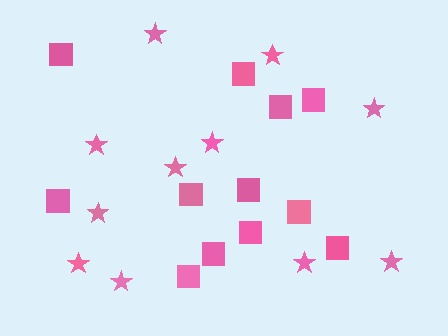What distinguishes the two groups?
There are 2 groups: one group of stars (11) and one group of squares (12).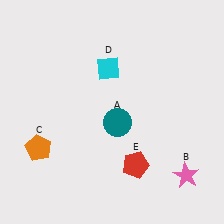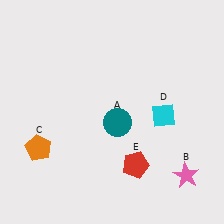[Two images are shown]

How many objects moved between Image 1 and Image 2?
1 object moved between the two images.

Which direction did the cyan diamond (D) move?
The cyan diamond (D) moved right.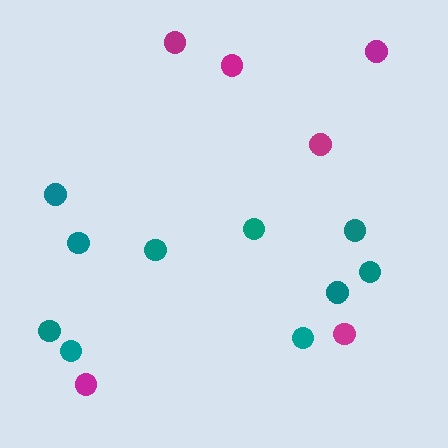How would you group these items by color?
There are 2 groups: one group of magenta circles (6) and one group of teal circles (10).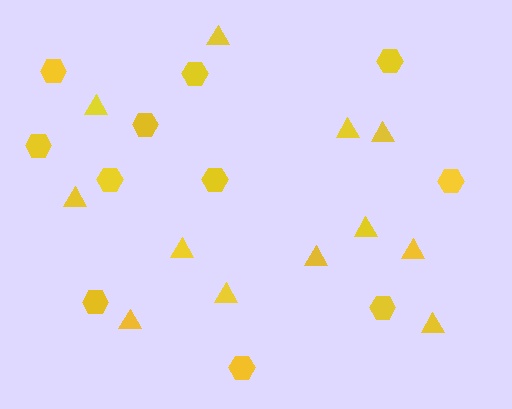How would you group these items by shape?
There are 2 groups: one group of hexagons (11) and one group of triangles (12).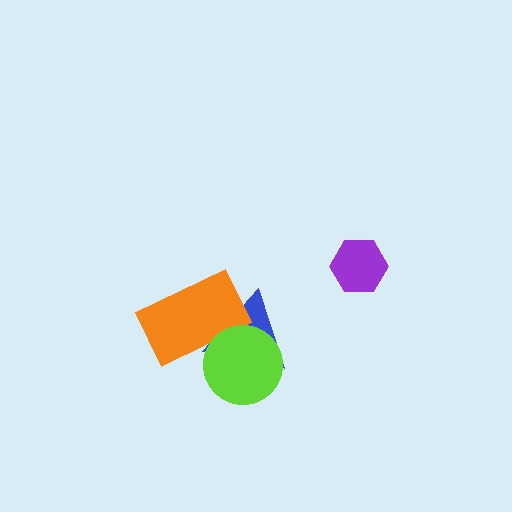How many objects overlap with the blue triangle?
2 objects overlap with the blue triangle.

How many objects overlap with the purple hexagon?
0 objects overlap with the purple hexagon.